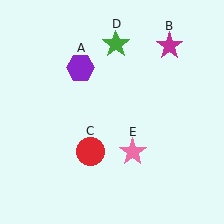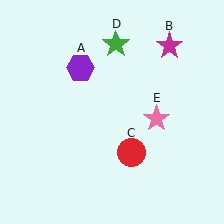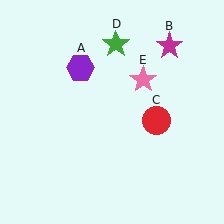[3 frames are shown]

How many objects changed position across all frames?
2 objects changed position: red circle (object C), pink star (object E).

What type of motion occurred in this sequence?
The red circle (object C), pink star (object E) rotated counterclockwise around the center of the scene.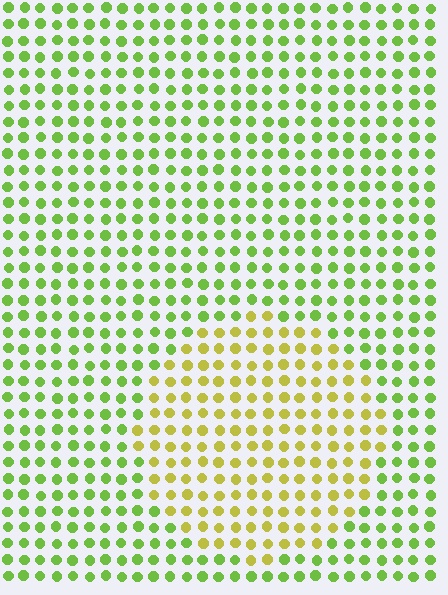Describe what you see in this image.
The image is filled with small lime elements in a uniform arrangement. A circle-shaped region is visible where the elements are tinted to a slightly different hue, forming a subtle color boundary.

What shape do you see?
I see a circle.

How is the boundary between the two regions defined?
The boundary is defined purely by a slight shift in hue (about 38 degrees). Spacing, size, and orientation are identical on both sides.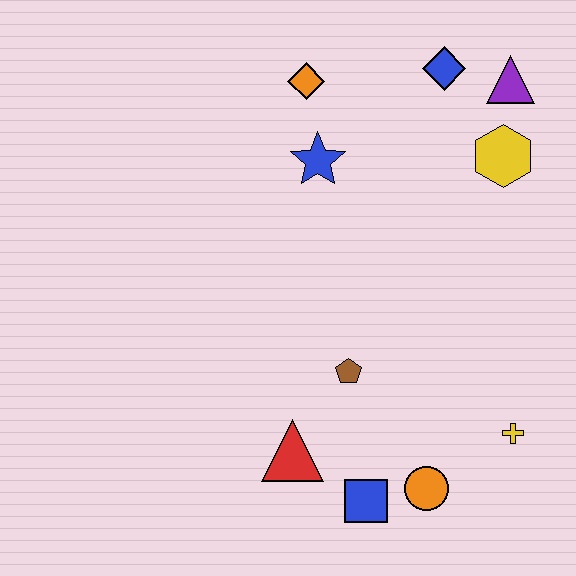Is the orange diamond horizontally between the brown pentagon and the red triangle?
Yes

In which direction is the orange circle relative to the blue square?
The orange circle is to the right of the blue square.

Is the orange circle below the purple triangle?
Yes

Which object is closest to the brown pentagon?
The red triangle is closest to the brown pentagon.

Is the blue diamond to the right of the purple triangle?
No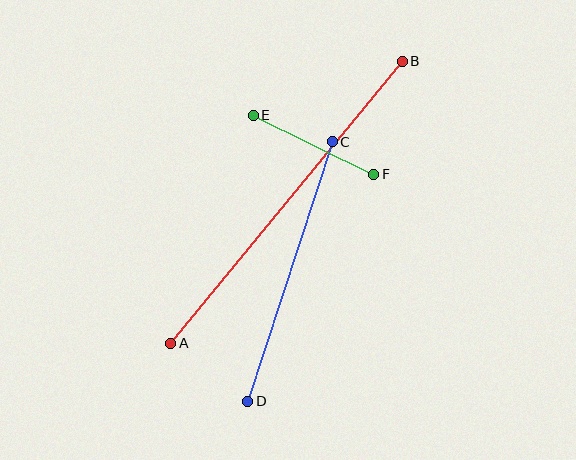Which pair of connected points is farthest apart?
Points A and B are farthest apart.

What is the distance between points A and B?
The distance is approximately 365 pixels.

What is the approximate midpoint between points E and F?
The midpoint is at approximately (313, 145) pixels.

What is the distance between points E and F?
The distance is approximately 134 pixels.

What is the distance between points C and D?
The distance is approximately 273 pixels.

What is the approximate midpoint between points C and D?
The midpoint is at approximately (290, 271) pixels.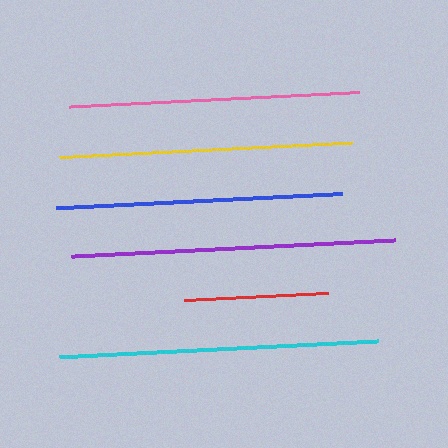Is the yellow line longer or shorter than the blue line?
The yellow line is longer than the blue line.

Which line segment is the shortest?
The red line is the shortest at approximately 144 pixels.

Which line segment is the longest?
The purple line is the longest at approximately 324 pixels.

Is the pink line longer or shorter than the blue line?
The pink line is longer than the blue line.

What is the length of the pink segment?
The pink segment is approximately 290 pixels long.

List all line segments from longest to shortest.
From longest to shortest: purple, cyan, yellow, pink, blue, red.